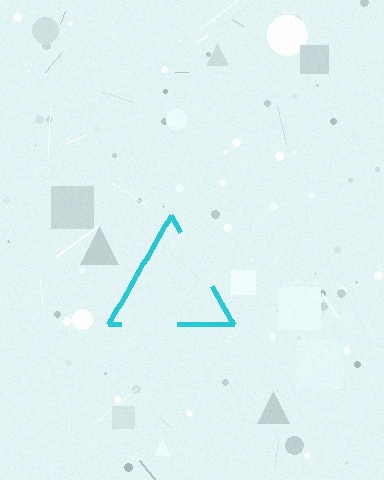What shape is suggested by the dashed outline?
The dashed outline suggests a triangle.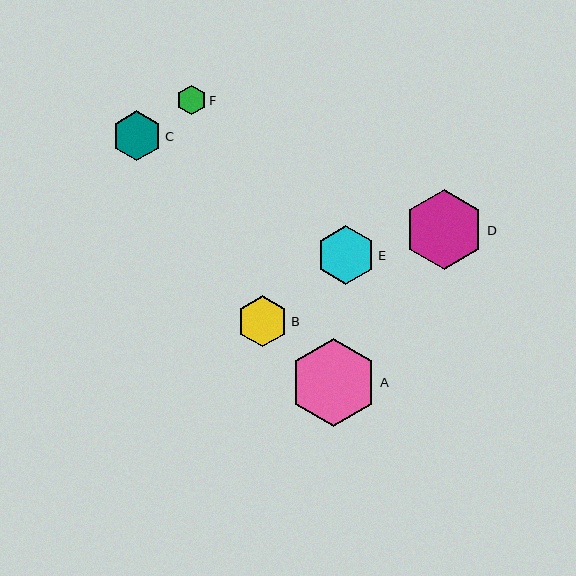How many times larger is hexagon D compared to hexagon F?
Hexagon D is approximately 2.8 times the size of hexagon F.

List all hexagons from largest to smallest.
From largest to smallest: A, D, E, B, C, F.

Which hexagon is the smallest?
Hexagon F is the smallest with a size of approximately 29 pixels.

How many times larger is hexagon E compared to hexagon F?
Hexagon E is approximately 2.0 times the size of hexagon F.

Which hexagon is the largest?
Hexagon A is the largest with a size of approximately 88 pixels.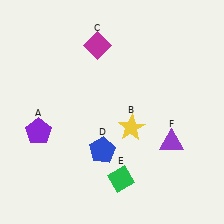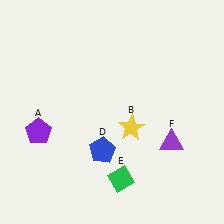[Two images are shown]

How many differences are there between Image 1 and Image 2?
There is 1 difference between the two images.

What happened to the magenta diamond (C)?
The magenta diamond (C) was removed in Image 2. It was in the top-left area of Image 1.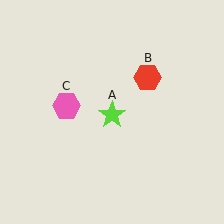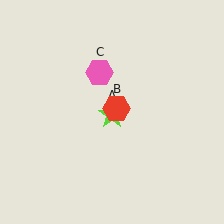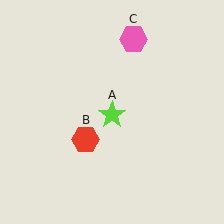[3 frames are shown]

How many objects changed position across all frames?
2 objects changed position: red hexagon (object B), pink hexagon (object C).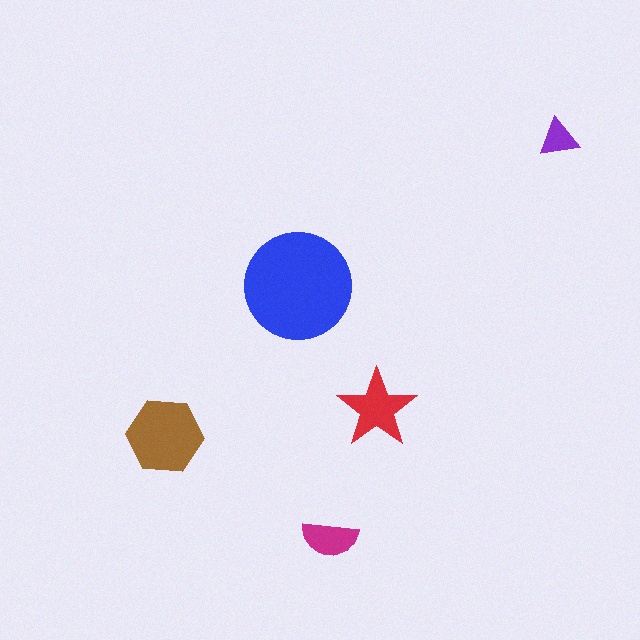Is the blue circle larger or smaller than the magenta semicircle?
Larger.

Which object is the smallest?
The purple triangle.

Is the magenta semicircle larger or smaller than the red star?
Smaller.